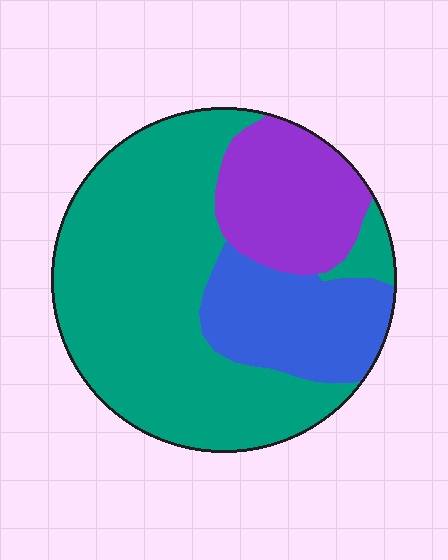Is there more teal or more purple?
Teal.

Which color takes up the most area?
Teal, at roughly 60%.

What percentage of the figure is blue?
Blue covers about 20% of the figure.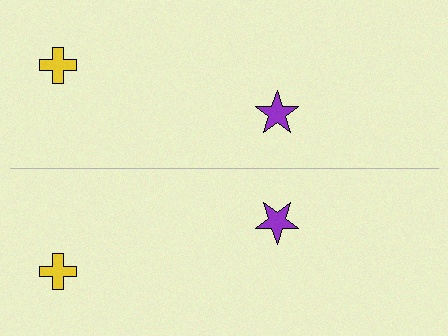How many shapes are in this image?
There are 4 shapes in this image.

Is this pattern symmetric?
Yes, this pattern has bilateral (reflection) symmetry.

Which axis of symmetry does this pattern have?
The pattern has a horizontal axis of symmetry running through the center of the image.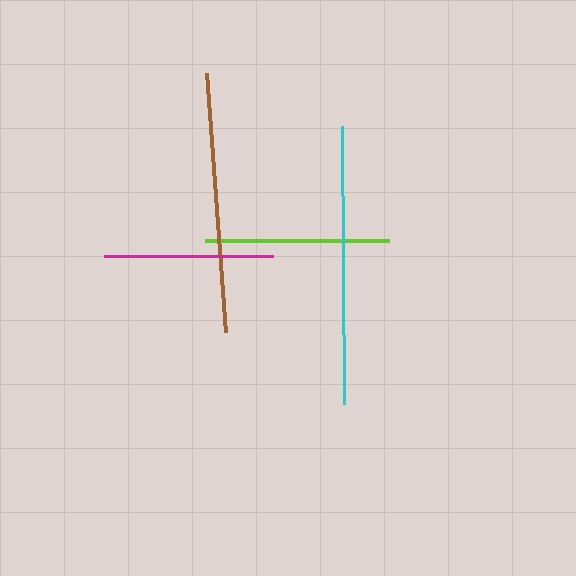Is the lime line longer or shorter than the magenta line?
The lime line is longer than the magenta line.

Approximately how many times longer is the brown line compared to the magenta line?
The brown line is approximately 1.5 times the length of the magenta line.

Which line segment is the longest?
The cyan line is the longest at approximately 278 pixels.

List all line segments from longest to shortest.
From longest to shortest: cyan, brown, lime, magenta.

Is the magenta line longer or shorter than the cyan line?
The cyan line is longer than the magenta line.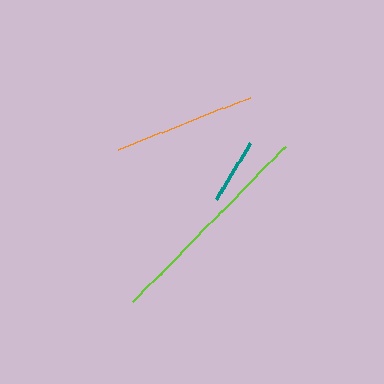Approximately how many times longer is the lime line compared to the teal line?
The lime line is approximately 3.3 times the length of the teal line.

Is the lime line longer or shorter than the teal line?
The lime line is longer than the teal line.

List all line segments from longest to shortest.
From longest to shortest: lime, orange, teal.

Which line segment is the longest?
The lime line is the longest at approximately 218 pixels.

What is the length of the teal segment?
The teal segment is approximately 66 pixels long.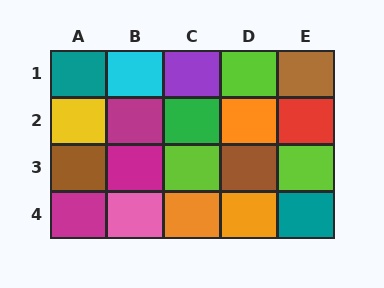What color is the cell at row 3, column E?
Lime.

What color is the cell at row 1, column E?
Brown.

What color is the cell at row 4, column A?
Magenta.